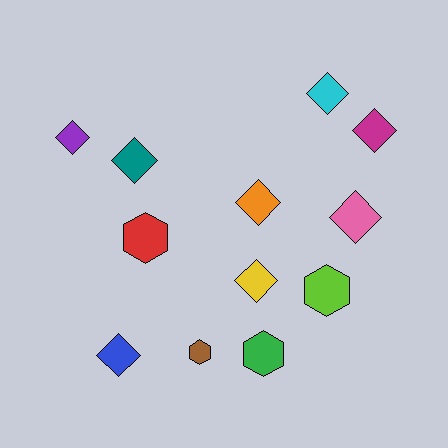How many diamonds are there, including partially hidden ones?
There are 8 diamonds.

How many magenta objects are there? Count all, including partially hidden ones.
There is 1 magenta object.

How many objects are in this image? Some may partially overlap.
There are 12 objects.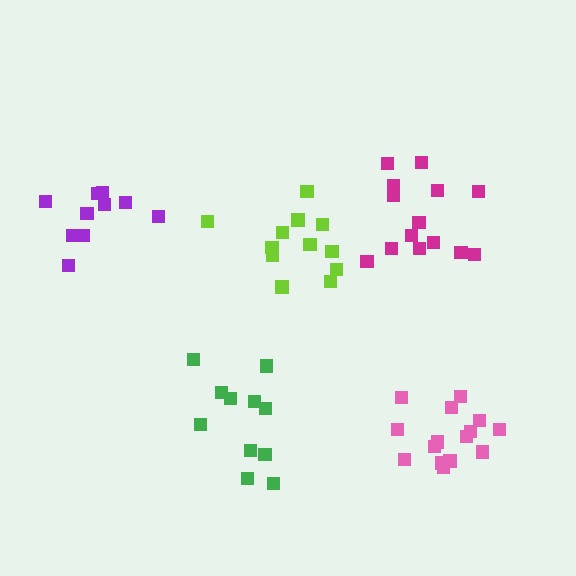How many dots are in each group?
Group 1: 11 dots, Group 2: 15 dots, Group 3: 12 dots, Group 4: 14 dots, Group 5: 10 dots (62 total).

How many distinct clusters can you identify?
There are 5 distinct clusters.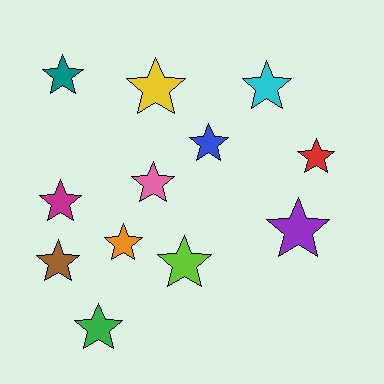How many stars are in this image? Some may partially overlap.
There are 12 stars.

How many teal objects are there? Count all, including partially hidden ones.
There is 1 teal object.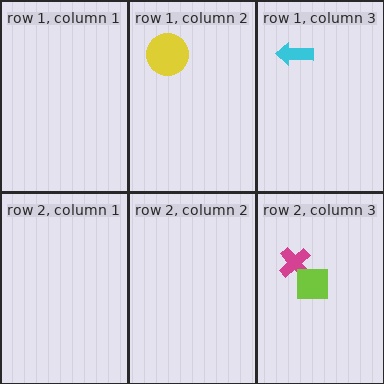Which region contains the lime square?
The row 2, column 3 region.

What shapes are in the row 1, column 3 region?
The cyan arrow.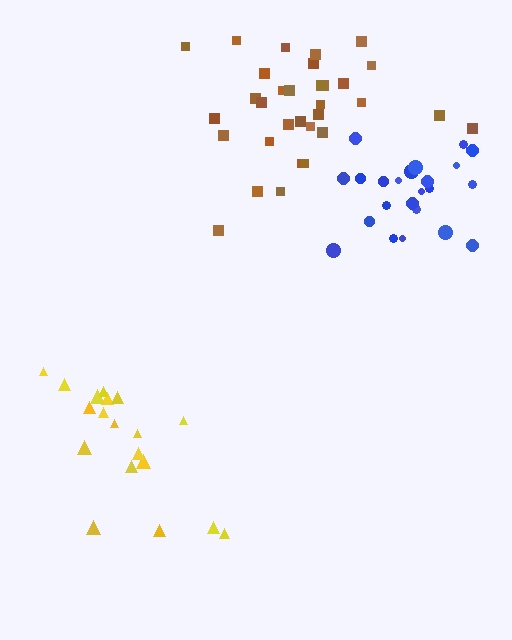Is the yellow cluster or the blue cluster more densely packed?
Blue.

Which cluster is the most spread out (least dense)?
Yellow.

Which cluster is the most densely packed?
Blue.